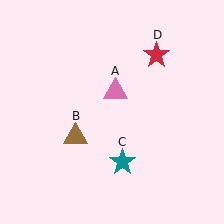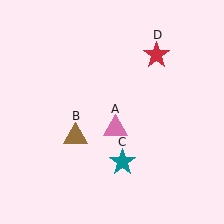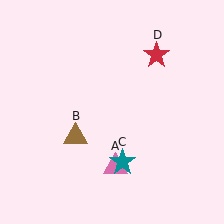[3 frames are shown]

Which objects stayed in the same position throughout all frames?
Brown triangle (object B) and teal star (object C) and red star (object D) remained stationary.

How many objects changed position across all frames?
1 object changed position: pink triangle (object A).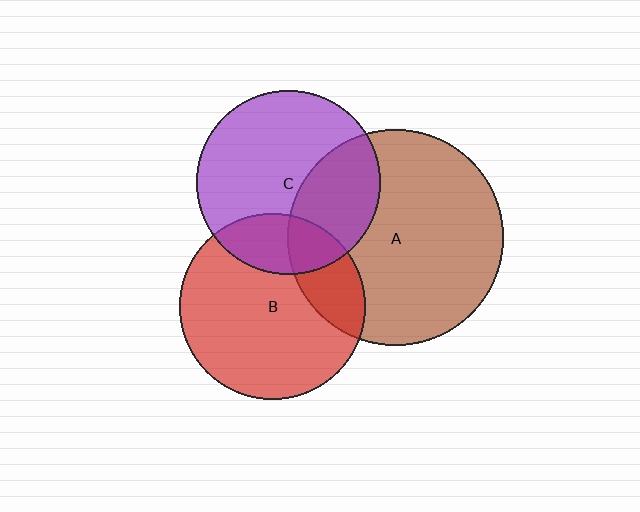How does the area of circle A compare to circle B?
Approximately 1.3 times.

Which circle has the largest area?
Circle A (brown).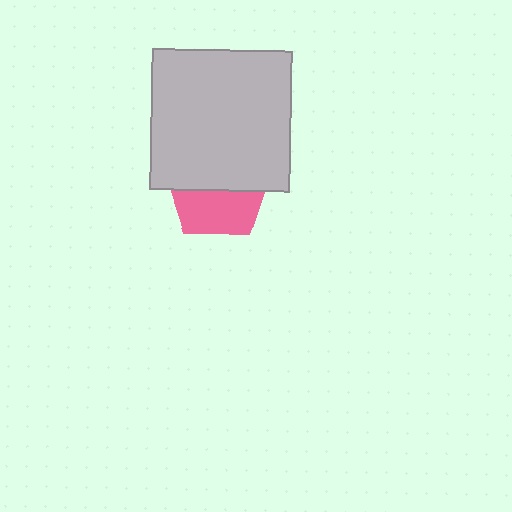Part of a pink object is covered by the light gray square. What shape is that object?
It is a pentagon.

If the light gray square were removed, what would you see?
You would see the complete pink pentagon.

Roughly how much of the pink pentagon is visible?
About half of it is visible (roughly 46%).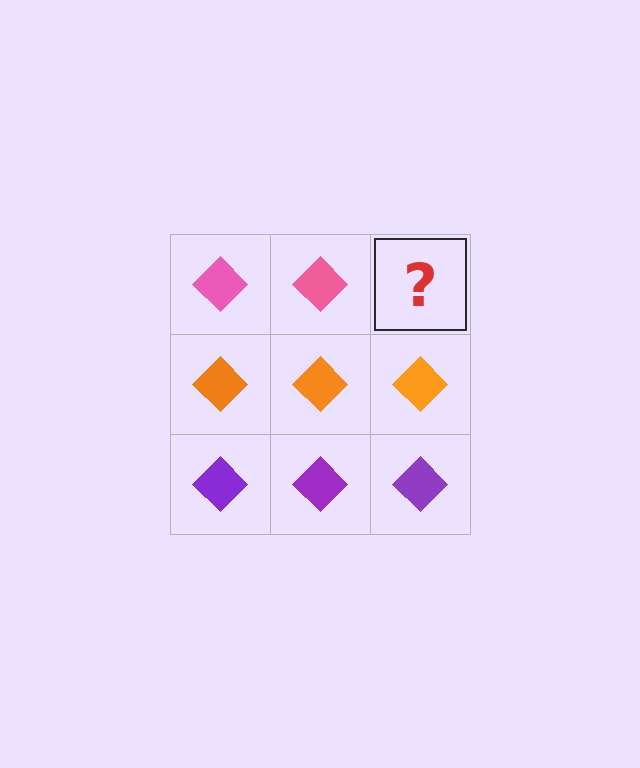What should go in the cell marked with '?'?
The missing cell should contain a pink diamond.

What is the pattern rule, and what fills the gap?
The rule is that each row has a consistent color. The gap should be filled with a pink diamond.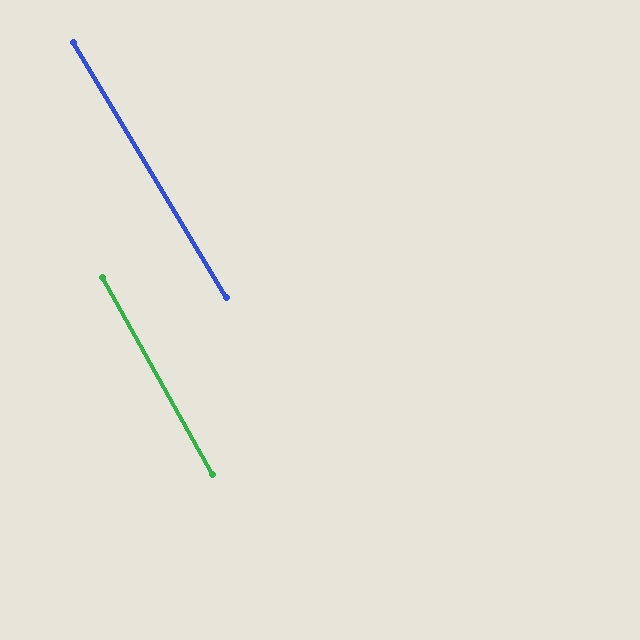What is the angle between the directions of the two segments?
Approximately 2 degrees.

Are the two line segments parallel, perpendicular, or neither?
Parallel — their directions differ by only 1.6°.